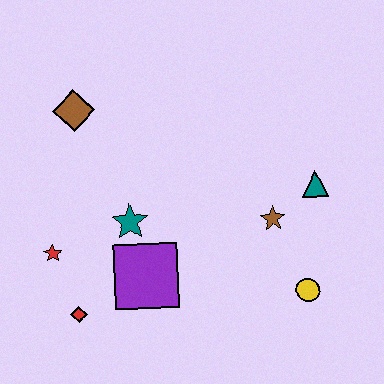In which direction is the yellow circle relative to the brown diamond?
The yellow circle is to the right of the brown diamond.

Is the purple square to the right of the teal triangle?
No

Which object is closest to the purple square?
The teal star is closest to the purple square.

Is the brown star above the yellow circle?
Yes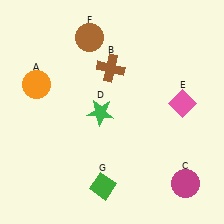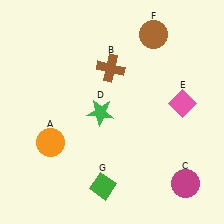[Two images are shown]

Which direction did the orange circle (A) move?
The orange circle (A) moved down.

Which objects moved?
The objects that moved are: the orange circle (A), the brown circle (F).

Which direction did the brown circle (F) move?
The brown circle (F) moved right.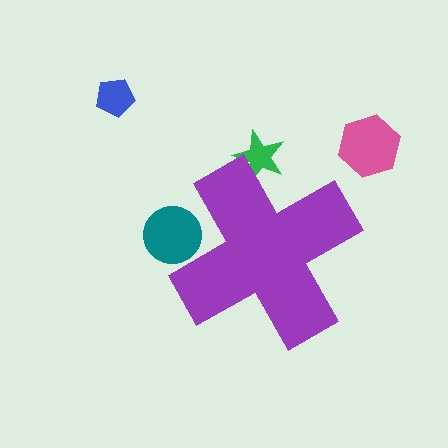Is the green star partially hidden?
Yes, the green star is partially hidden behind the purple cross.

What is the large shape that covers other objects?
A purple cross.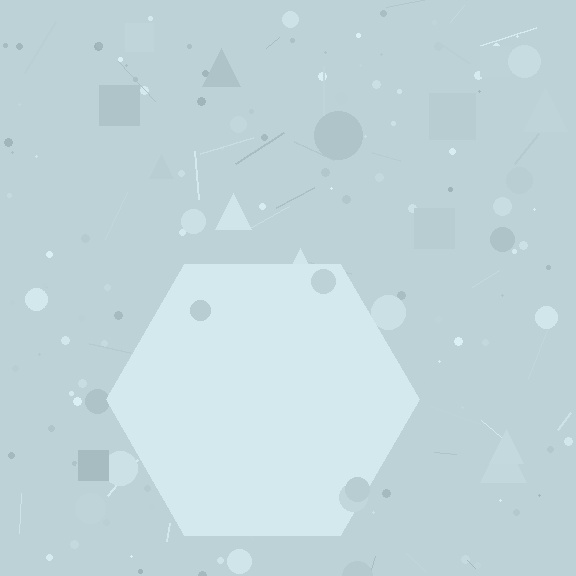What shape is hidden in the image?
A hexagon is hidden in the image.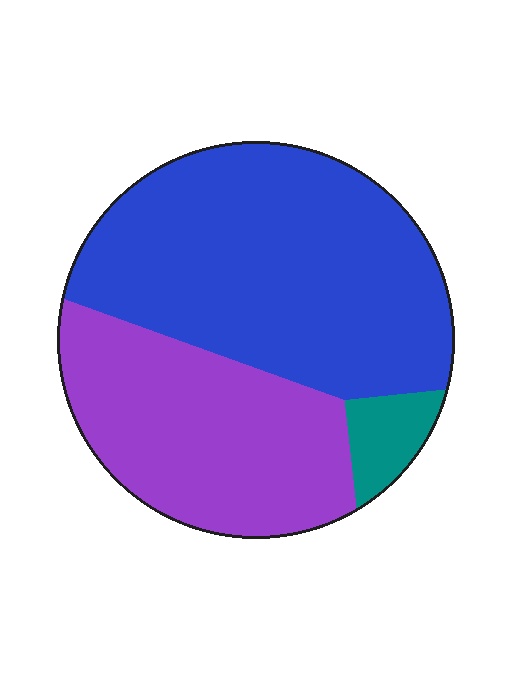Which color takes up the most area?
Blue, at roughly 55%.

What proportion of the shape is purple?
Purple covers roughly 35% of the shape.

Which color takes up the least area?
Teal, at roughly 5%.